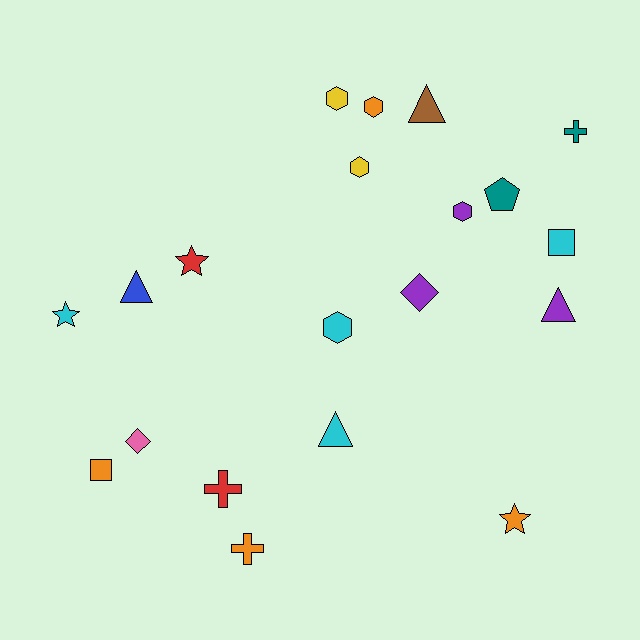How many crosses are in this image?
There are 3 crosses.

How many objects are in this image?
There are 20 objects.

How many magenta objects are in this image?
There are no magenta objects.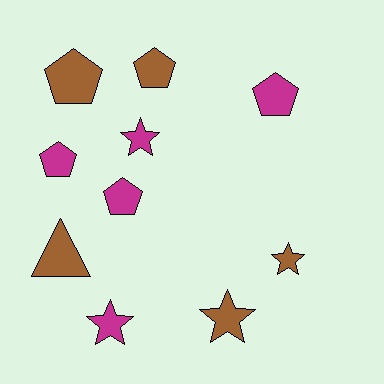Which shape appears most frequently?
Pentagon, with 5 objects.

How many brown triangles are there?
There is 1 brown triangle.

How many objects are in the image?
There are 10 objects.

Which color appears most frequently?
Brown, with 5 objects.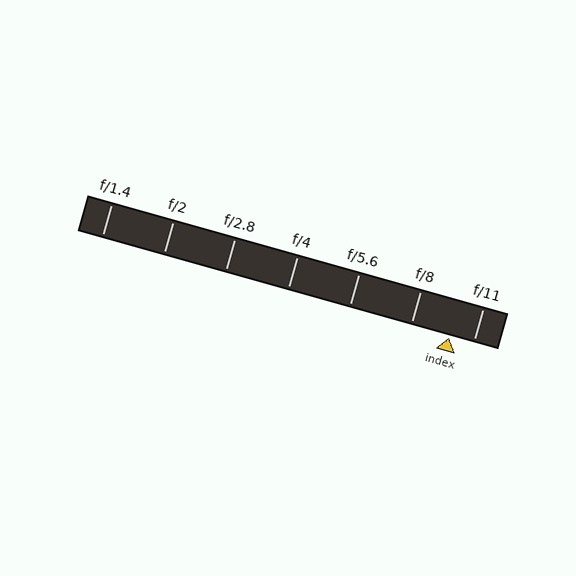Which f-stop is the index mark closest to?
The index mark is closest to f/11.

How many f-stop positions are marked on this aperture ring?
There are 7 f-stop positions marked.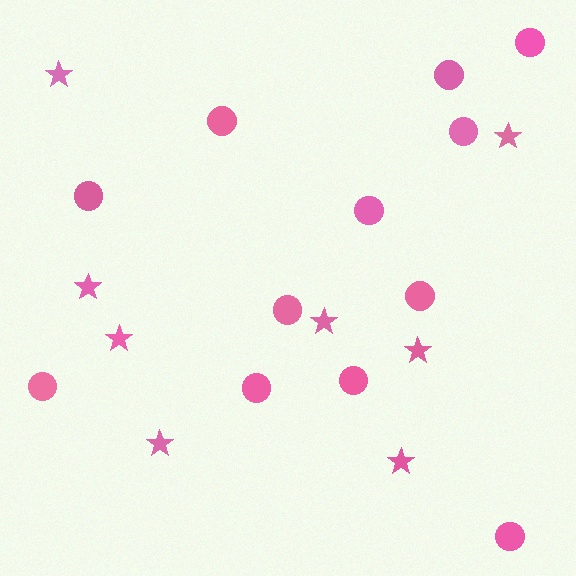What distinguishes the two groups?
There are 2 groups: one group of circles (12) and one group of stars (8).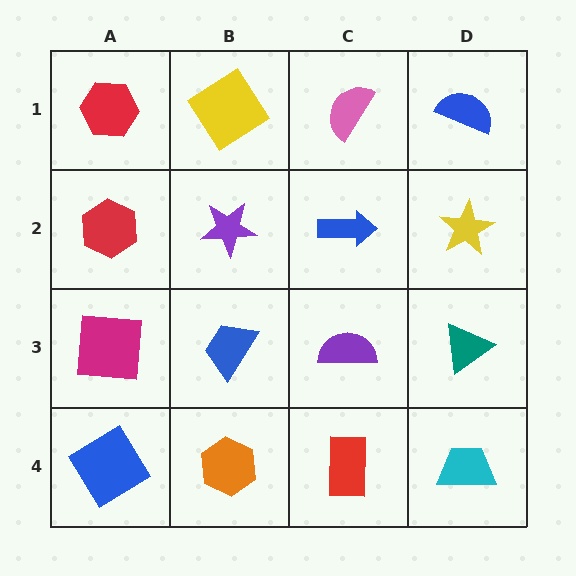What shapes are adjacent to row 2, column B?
A yellow diamond (row 1, column B), a blue trapezoid (row 3, column B), a red hexagon (row 2, column A), a blue arrow (row 2, column C).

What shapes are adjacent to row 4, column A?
A magenta square (row 3, column A), an orange hexagon (row 4, column B).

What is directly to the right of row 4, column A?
An orange hexagon.